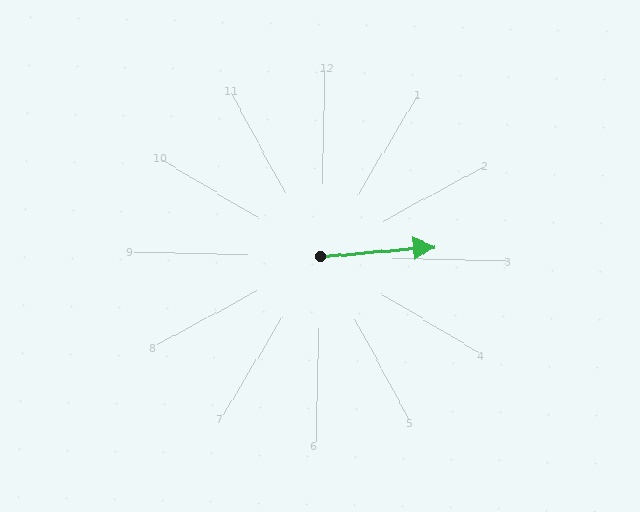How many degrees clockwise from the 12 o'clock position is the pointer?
Approximately 84 degrees.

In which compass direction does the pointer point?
East.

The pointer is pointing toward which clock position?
Roughly 3 o'clock.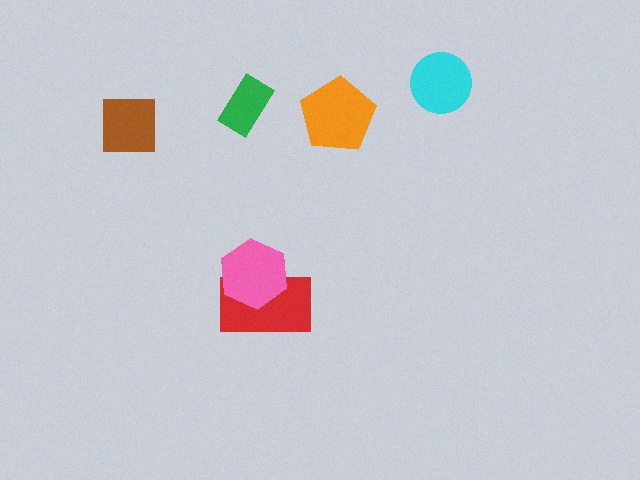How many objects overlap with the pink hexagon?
1 object overlaps with the pink hexagon.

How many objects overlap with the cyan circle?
0 objects overlap with the cyan circle.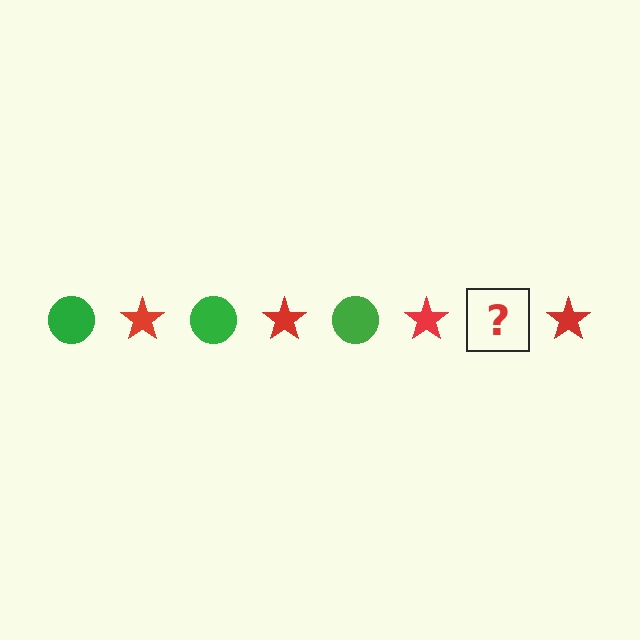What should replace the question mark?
The question mark should be replaced with a green circle.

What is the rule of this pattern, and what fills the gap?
The rule is that the pattern alternates between green circle and red star. The gap should be filled with a green circle.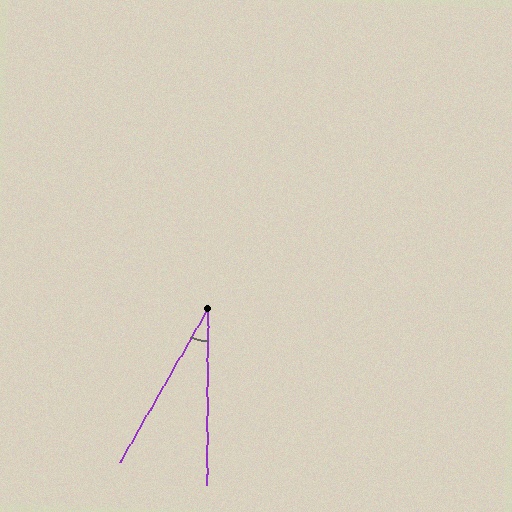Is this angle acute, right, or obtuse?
It is acute.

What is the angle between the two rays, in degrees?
Approximately 30 degrees.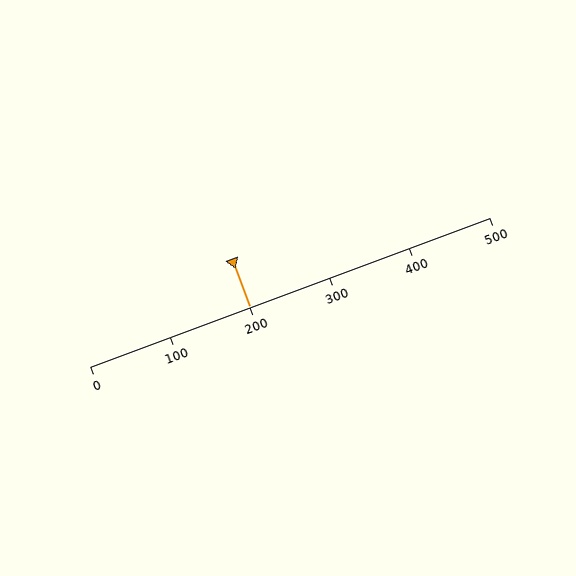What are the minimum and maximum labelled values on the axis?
The axis runs from 0 to 500.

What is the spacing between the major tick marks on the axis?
The major ticks are spaced 100 apart.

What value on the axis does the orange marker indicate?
The marker indicates approximately 200.